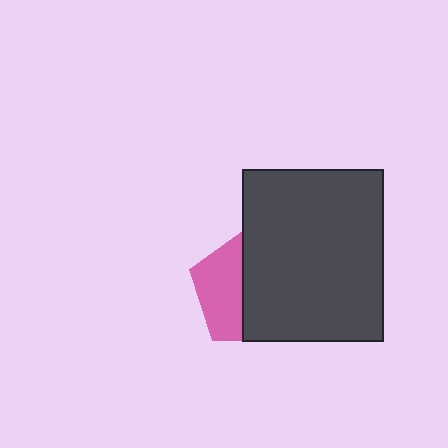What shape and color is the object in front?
The object in front is a dark gray rectangle.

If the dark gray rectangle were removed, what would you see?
You would see the complete pink pentagon.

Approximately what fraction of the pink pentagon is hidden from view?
Roughly 60% of the pink pentagon is hidden behind the dark gray rectangle.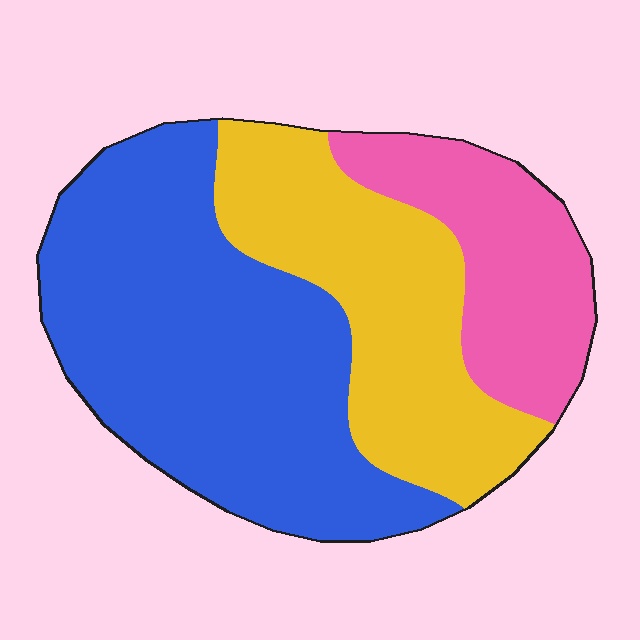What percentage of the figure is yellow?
Yellow takes up between a quarter and a half of the figure.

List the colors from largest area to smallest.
From largest to smallest: blue, yellow, pink.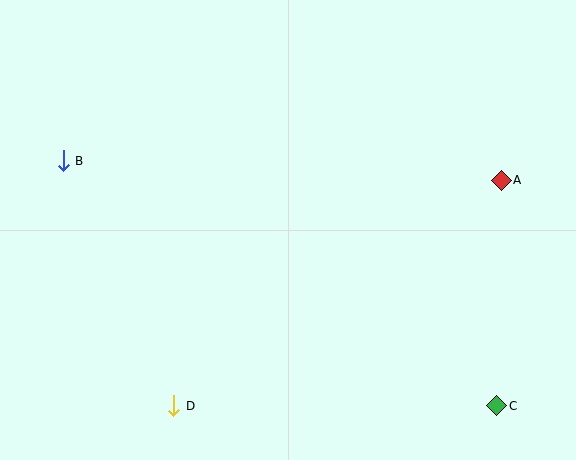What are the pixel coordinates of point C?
Point C is at (497, 406).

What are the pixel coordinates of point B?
Point B is at (63, 161).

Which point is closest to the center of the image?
Point D at (174, 406) is closest to the center.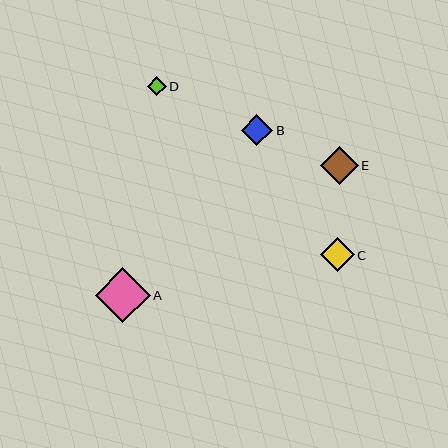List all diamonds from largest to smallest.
From largest to smallest: A, E, C, B, D.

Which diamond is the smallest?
Diamond D is the smallest with a size of approximately 19 pixels.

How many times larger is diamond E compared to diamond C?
Diamond E is approximately 1.1 times the size of diamond C.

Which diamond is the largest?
Diamond A is the largest with a size of approximately 55 pixels.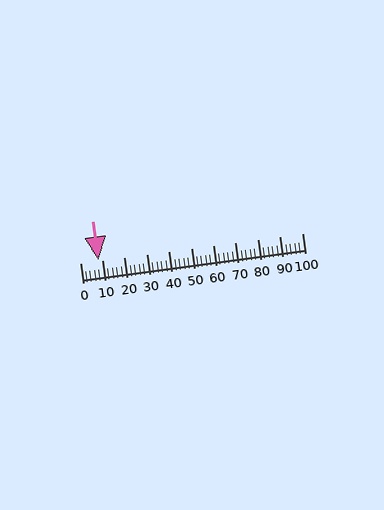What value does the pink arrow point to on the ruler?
The pink arrow points to approximately 8.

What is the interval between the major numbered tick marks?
The major tick marks are spaced 10 units apart.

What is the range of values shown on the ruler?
The ruler shows values from 0 to 100.